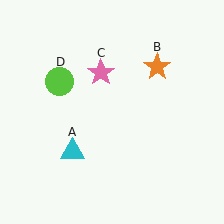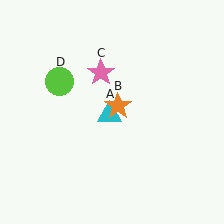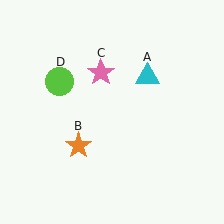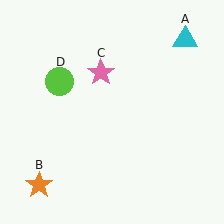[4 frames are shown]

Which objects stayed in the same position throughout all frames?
Pink star (object C) and lime circle (object D) remained stationary.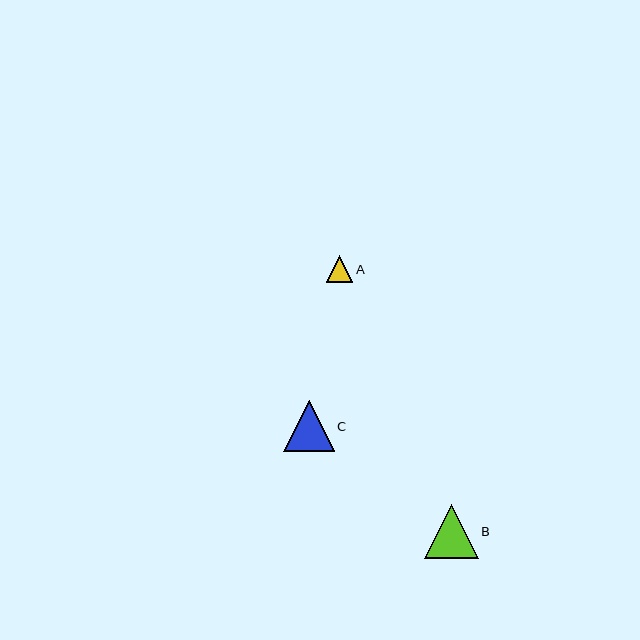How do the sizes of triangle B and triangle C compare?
Triangle B and triangle C are approximately the same size.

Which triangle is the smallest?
Triangle A is the smallest with a size of approximately 26 pixels.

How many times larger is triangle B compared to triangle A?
Triangle B is approximately 2.1 times the size of triangle A.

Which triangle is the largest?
Triangle B is the largest with a size of approximately 54 pixels.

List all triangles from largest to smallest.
From largest to smallest: B, C, A.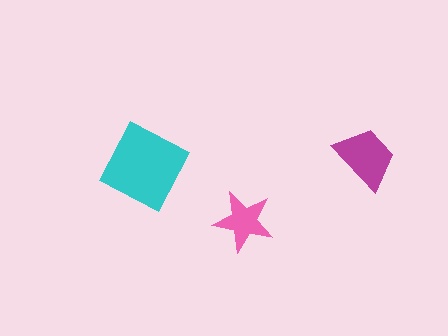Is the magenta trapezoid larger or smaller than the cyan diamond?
Smaller.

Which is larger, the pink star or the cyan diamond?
The cyan diamond.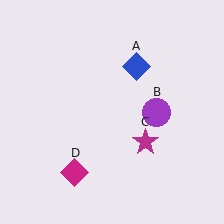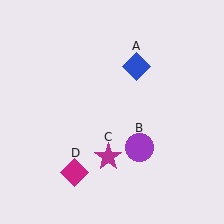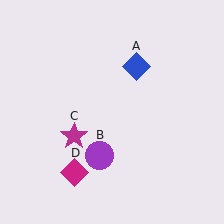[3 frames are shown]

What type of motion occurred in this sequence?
The purple circle (object B), magenta star (object C) rotated clockwise around the center of the scene.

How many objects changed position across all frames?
2 objects changed position: purple circle (object B), magenta star (object C).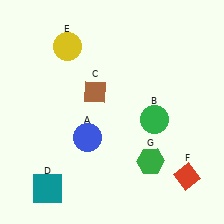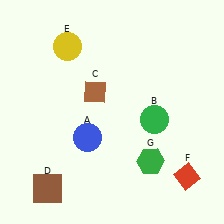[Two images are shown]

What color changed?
The square (D) changed from teal in Image 1 to brown in Image 2.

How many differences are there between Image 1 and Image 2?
There is 1 difference between the two images.